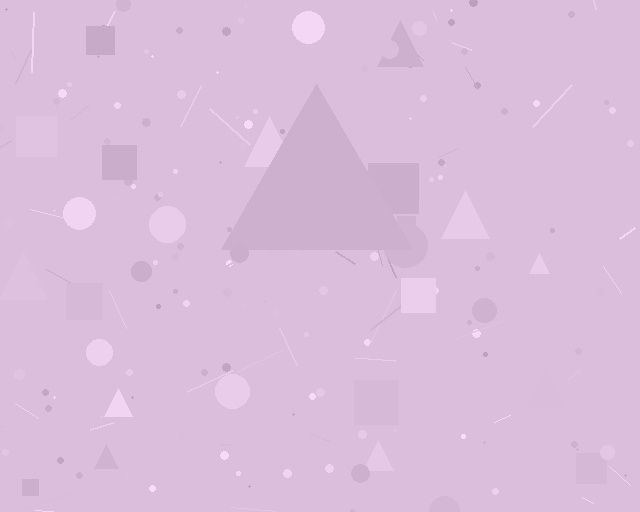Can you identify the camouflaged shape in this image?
The camouflaged shape is a triangle.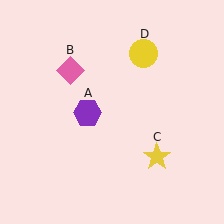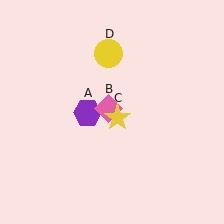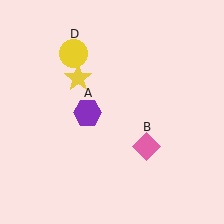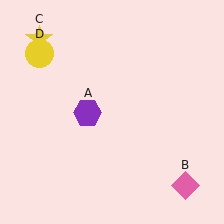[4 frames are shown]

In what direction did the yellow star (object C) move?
The yellow star (object C) moved up and to the left.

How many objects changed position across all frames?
3 objects changed position: pink diamond (object B), yellow star (object C), yellow circle (object D).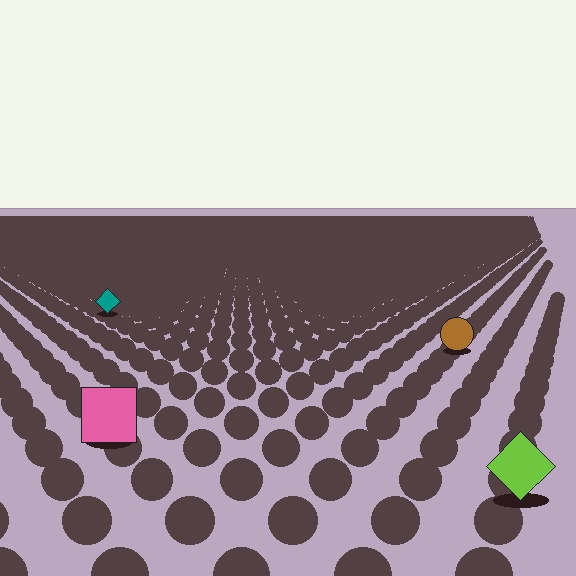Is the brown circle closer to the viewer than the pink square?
No. The pink square is closer — you can tell from the texture gradient: the ground texture is coarser near it.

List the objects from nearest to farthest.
From nearest to farthest: the lime diamond, the pink square, the brown circle, the teal diamond.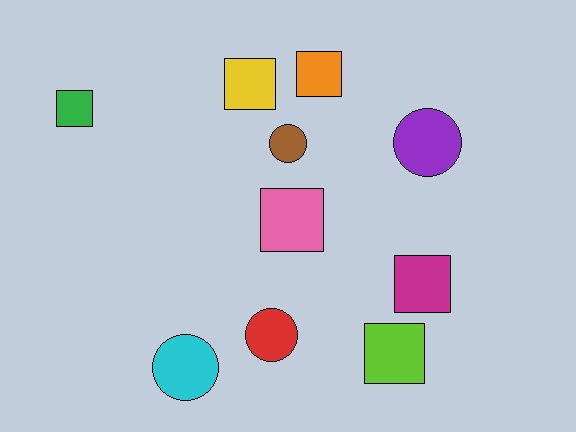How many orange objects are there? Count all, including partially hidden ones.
There is 1 orange object.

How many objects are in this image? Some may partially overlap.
There are 10 objects.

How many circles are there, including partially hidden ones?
There are 4 circles.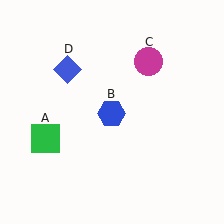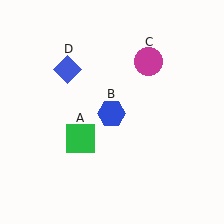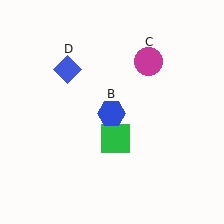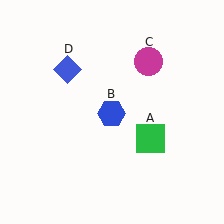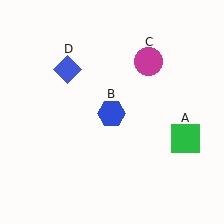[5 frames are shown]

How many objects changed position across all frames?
1 object changed position: green square (object A).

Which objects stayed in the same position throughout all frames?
Blue hexagon (object B) and magenta circle (object C) and blue diamond (object D) remained stationary.